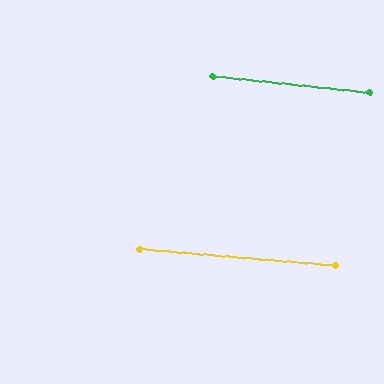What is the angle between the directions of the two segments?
Approximately 1 degree.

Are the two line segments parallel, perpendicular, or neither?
Parallel — their directions differ by only 1.1°.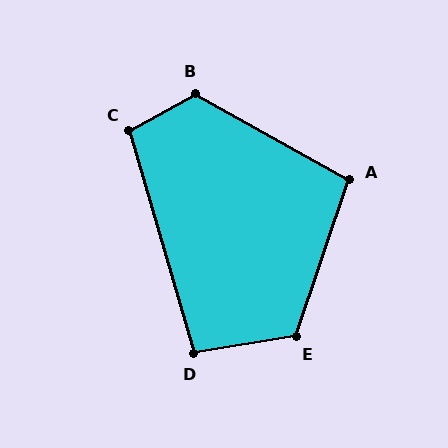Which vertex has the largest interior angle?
B, at approximately 122 degrees.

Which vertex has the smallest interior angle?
D, at approximately 96 degrees.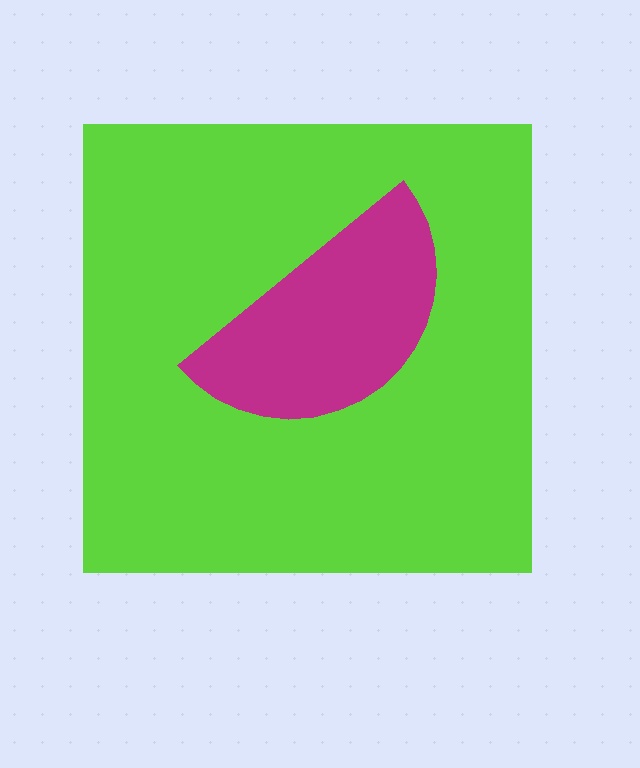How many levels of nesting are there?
2.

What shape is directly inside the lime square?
The magenta semicircle.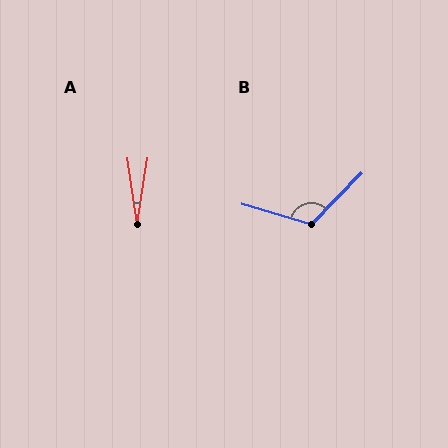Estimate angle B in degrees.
Approximately 117 degrees.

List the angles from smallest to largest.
A (17°), B (117°).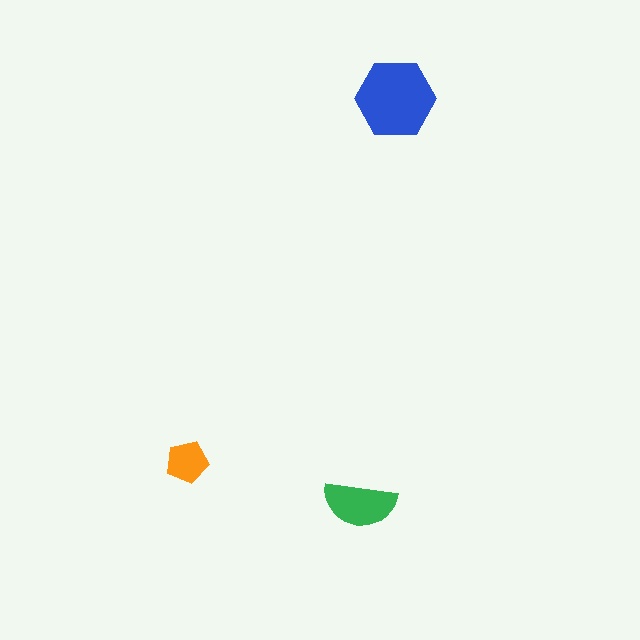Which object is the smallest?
The orange pentagon.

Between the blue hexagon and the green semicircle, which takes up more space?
The blue hexagon.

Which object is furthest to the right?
The blue hexagon is rightmost.